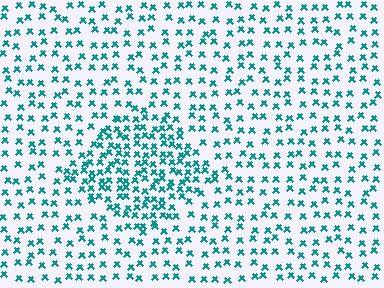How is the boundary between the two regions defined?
The boundary is defined by a change in element density (approximately 2.0x ratio). All elements are the same color, size, and shape.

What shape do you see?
I see a diamond.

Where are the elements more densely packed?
The elements are more densely packed inside the diamond boundary.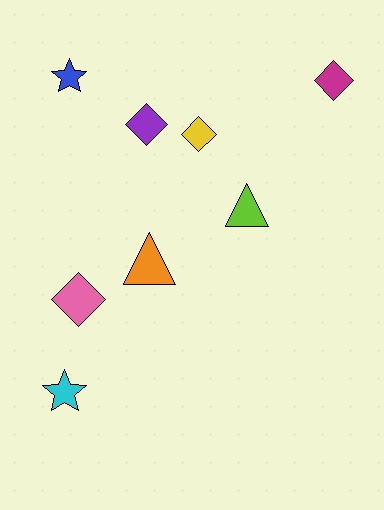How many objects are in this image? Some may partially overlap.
There are 8 objects.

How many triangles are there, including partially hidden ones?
There are 2 triangles.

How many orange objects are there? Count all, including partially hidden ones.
There is 1 orange object.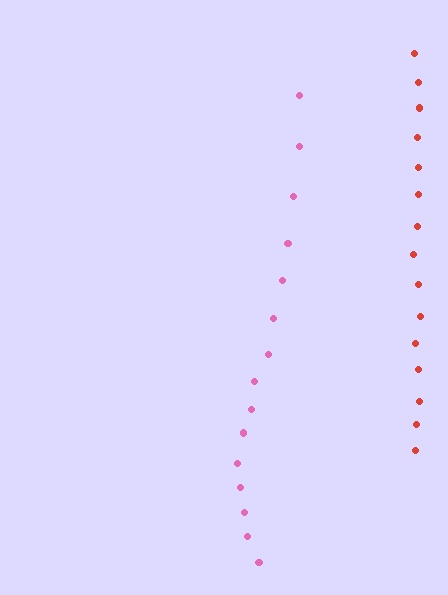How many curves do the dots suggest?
There are 2 distinct paths.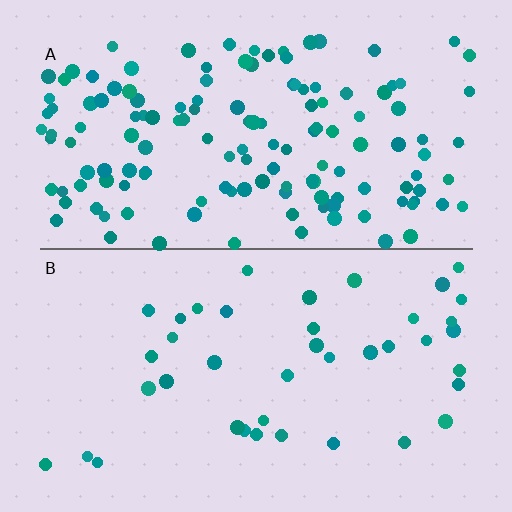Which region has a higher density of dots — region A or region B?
A (the top).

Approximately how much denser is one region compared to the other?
Approximately 3.5× — region A over region B.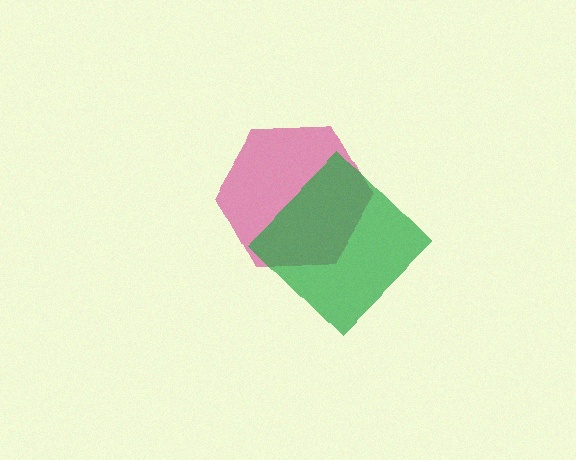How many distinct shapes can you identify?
There are 2 distinct shapes: a magenta hexagon, a green diamond.